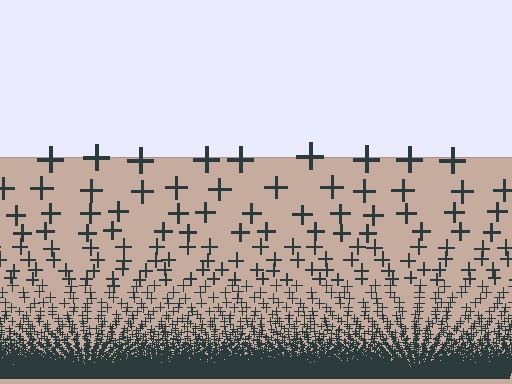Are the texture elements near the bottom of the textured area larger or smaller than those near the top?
Smaller. The gradient is inverted — elements near the bottom are smaller and denser.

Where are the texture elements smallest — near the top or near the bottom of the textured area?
Near the bottom.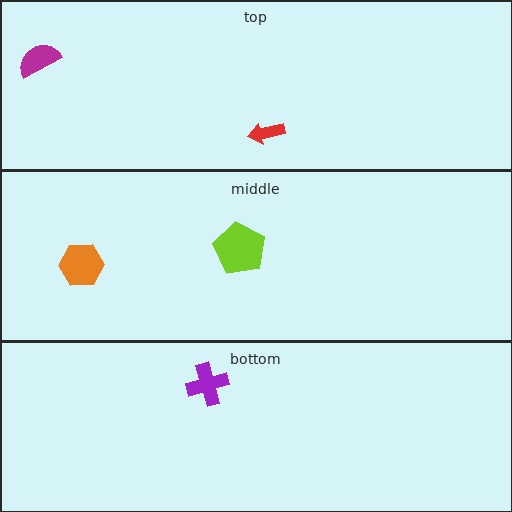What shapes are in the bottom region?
The purple cross.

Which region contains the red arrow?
The top region.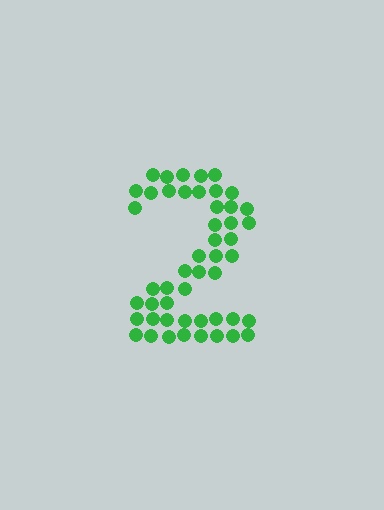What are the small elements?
The small elements are circles.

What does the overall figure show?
The overall figure shows the digit 2.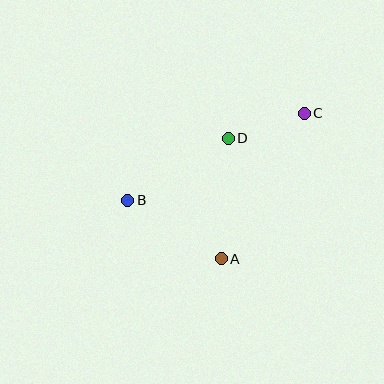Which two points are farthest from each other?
Points B and C are farthest from each other.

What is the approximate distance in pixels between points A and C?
The distance between A and C is approximately 168 pixels.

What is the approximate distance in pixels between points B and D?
The distance between B and D is approximately 118 pixels.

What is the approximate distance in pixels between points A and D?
The distance between A and D is approximately 121 pixels.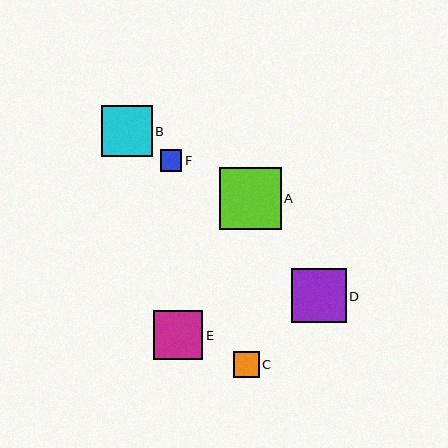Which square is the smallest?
Square F is the smallest with a size of approximately 21 pixels.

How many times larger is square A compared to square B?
Square A is approximately 1.2 times the size of square B.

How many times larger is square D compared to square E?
Square D is approximately 1.1 times the size of square E.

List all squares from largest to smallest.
From largest to smallest: A, D, B, E, C, F.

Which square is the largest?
Square A is the largest with a size of approximately 62 pixels.